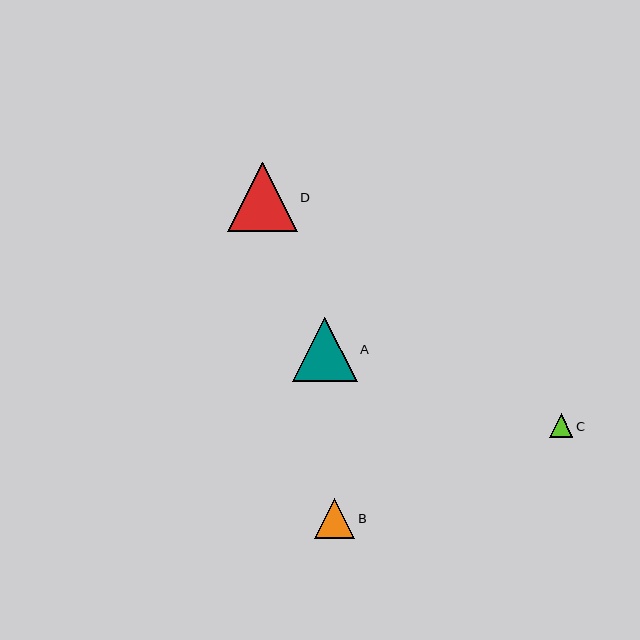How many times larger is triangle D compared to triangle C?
Triangle D is approximately 2.9 times the size of triangle C.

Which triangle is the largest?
Triangle D is the largest with a size of approximately 69 pixels.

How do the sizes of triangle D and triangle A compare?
Triangle D and triangle A are approximately the same size.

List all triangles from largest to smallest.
From largest to smallest: D, A, B, C.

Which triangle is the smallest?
Triangle C is the smallest with a size of approximately 24 pixels.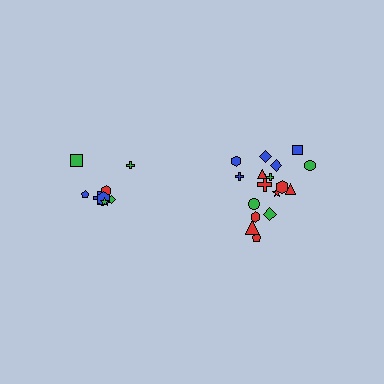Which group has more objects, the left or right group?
The right group.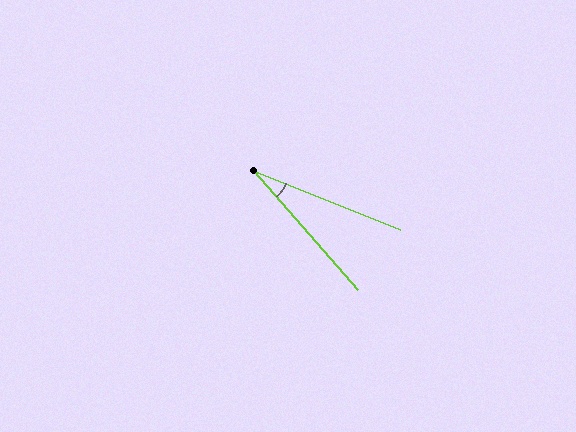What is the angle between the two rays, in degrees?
Approximately 27 degrees.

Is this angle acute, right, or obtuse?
It is acute.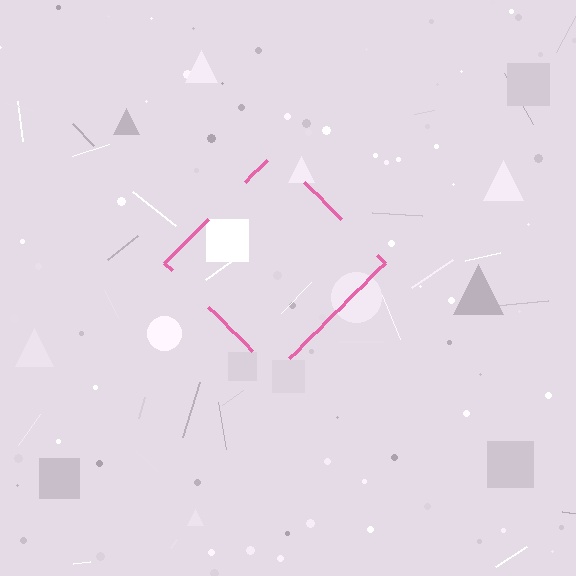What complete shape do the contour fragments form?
The contour fragments form a diamond.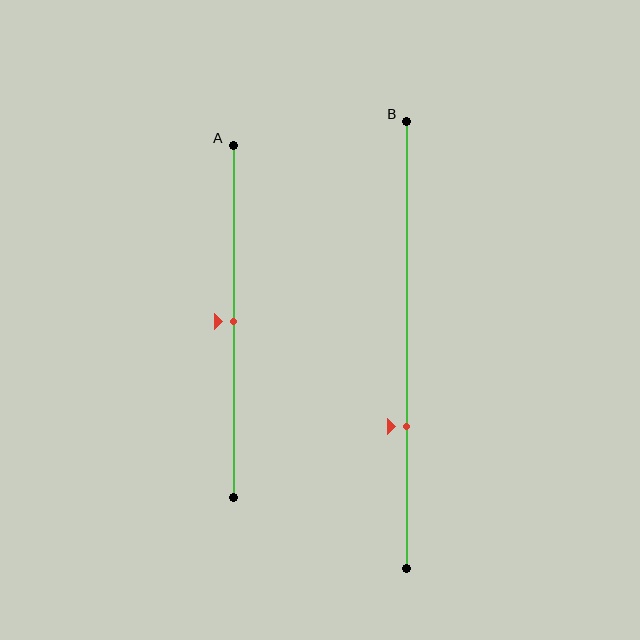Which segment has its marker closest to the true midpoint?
Segment A has its marker closest to the true midpoint.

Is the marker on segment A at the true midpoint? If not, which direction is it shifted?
Yes, the marker on segment A is at the true midpoint.